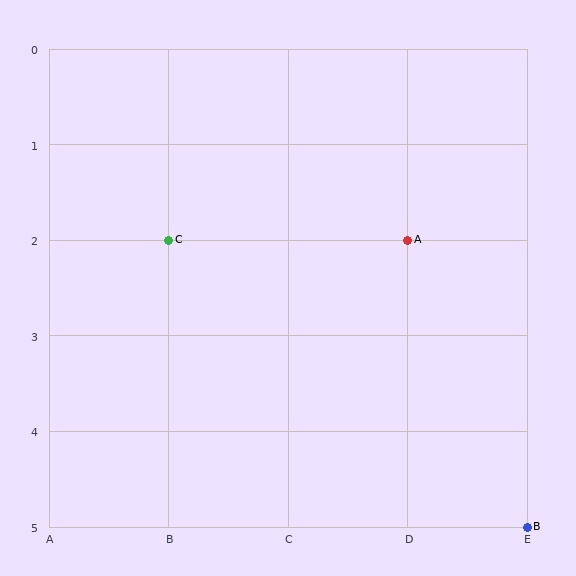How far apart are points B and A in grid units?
Points B and A are 1 column and 3 rows apart (about 3.2 grid units diagonally).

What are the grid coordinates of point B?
Point B is at grid coordinates (E, 5).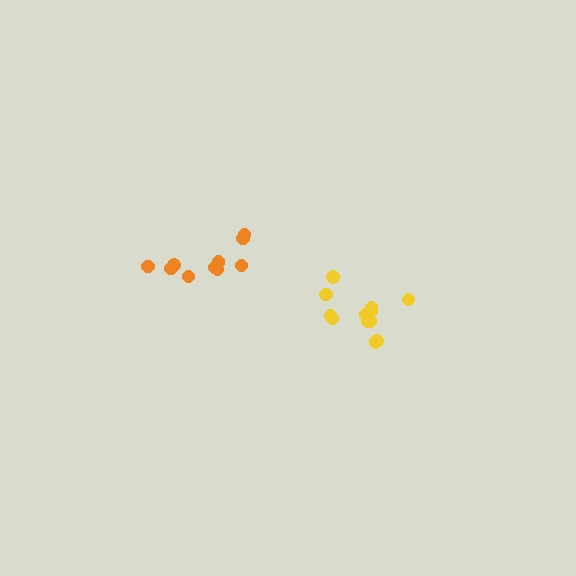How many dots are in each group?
Group 1: 12 dots, Group 2: 10 dots (22 total).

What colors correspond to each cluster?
The clusters are colored: yellow, orange.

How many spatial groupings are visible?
There are 2 spatial groupings.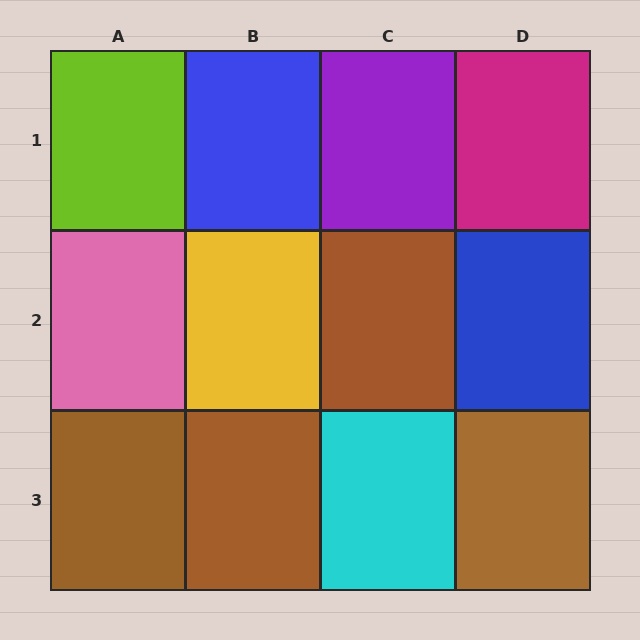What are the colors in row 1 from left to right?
Lime, blue, purple, magenta.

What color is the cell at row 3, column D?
Brown.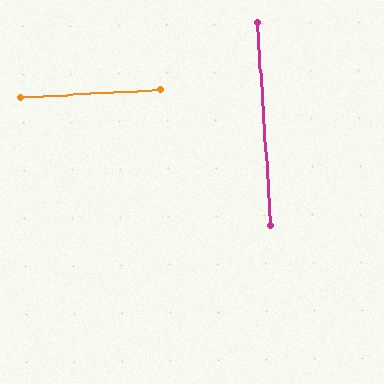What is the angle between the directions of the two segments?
Approximately 90 degrees.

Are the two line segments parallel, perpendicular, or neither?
Perpendicular — they meet at approximately 90°.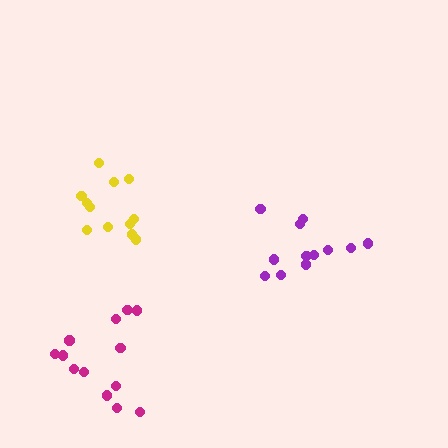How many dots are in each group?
Group 1: 12 dots, Group 2: 12 dots, Group 3: 13 dots (37 total).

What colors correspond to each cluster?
The clusters are colored: yellow, purple, magenta.